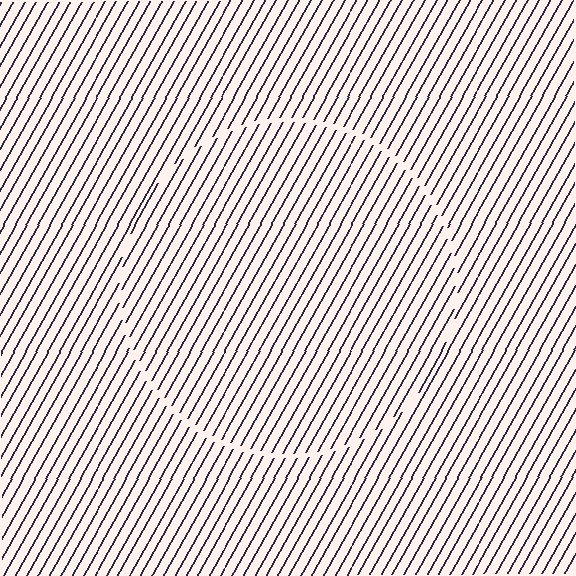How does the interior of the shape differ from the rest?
The interior of the shape contains the same grating, shifted by half a period — the contour is defined by the phase discontinuity where line-ends from the inner and outer gratings abut.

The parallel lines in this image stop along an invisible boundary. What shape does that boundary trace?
An illusory circle. The interior of the shape contains the same grating, shifted by half a period — the contour is defined by the phase discontinuity where line-ends from the inner and outer gratings abut.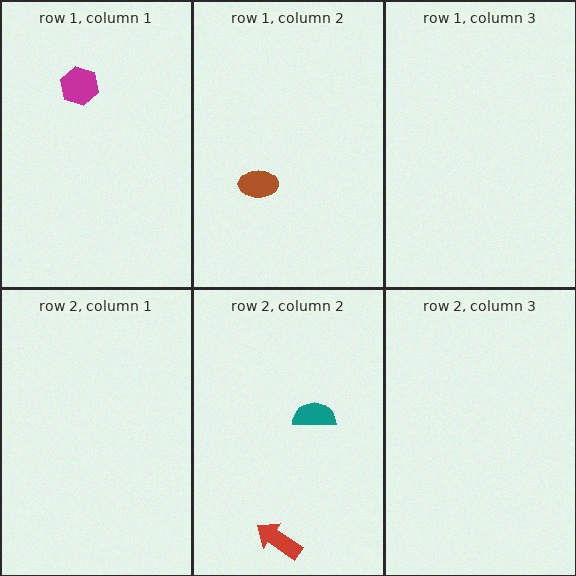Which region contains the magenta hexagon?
The row 1, column 1 region.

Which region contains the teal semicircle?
The row 2, column 2 region.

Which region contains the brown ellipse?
The row 1, column 2 region.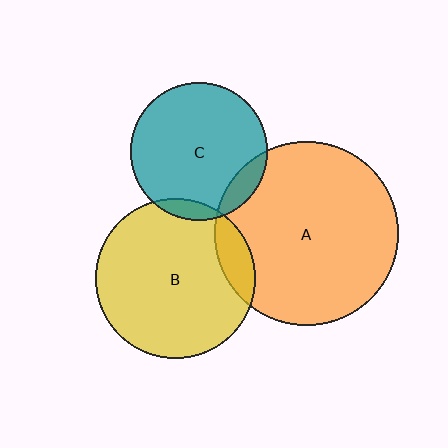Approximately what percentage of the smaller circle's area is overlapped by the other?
Approximately 10%.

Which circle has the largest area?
Circle A (orange).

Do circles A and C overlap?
Yes.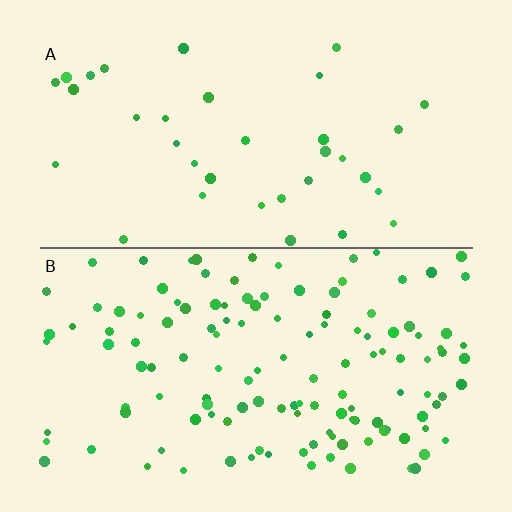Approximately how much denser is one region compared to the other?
Approximately 3.6× — region B over region A.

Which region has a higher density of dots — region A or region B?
B (the bottom).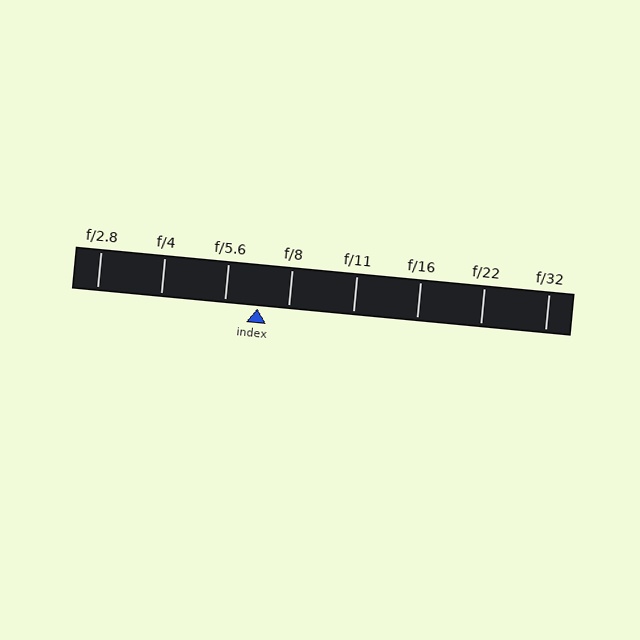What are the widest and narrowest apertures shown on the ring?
The widest aperture shown is f/2.8 and the narrowest is f/32.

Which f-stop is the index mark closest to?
The index mark is closest to f/8.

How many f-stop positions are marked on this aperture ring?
There are 8 f-stop positions marked.